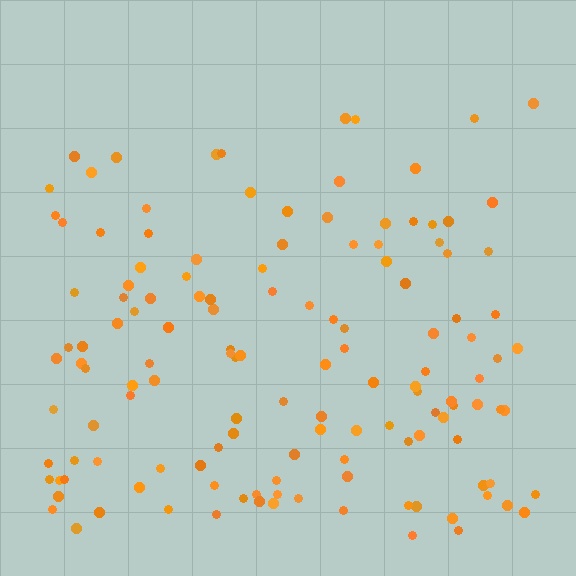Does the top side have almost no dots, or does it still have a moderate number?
Still a moderate number, just noticeably fewer than the bottom.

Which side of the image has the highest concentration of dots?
The bottom.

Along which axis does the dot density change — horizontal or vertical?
Vertical.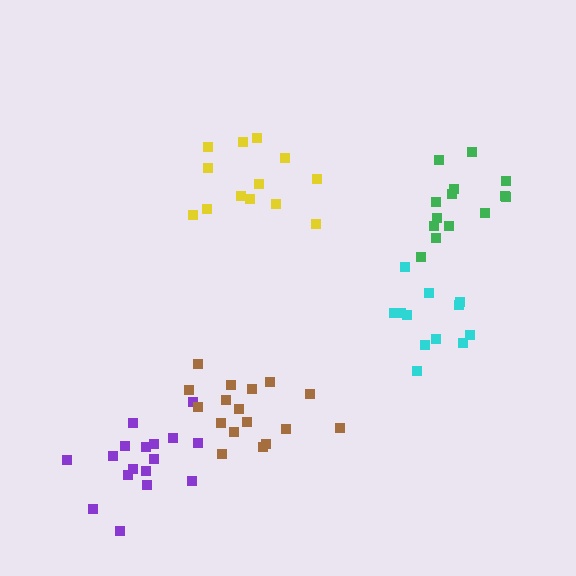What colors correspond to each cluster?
The clusters are colored: purple, cyan, brown, green, yellow.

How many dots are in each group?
Group 1: 17 dots, Group 2: 12 dots, Group 3: 17 dots, Group 4: 14 dots, Group 5: 13 dots (73 total).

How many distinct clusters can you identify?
There are 5 distinct clusters.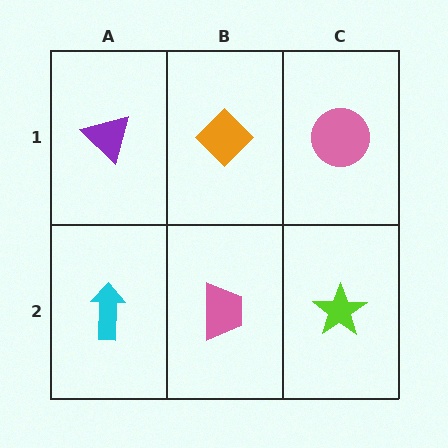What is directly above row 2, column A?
A purple triangle.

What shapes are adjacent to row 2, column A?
A purple triangle (row 1, column A), a pink trapezoid (row 2, column B).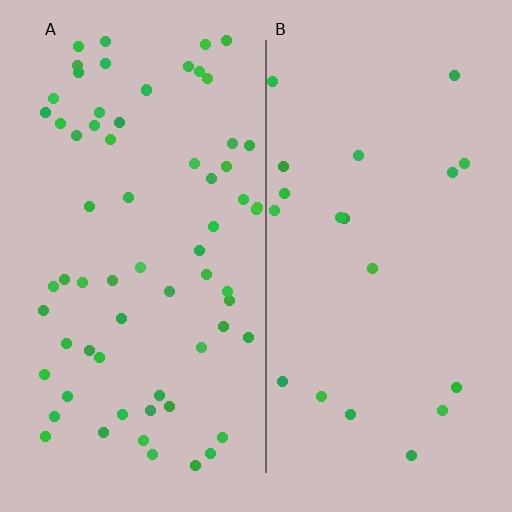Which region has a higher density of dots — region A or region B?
A (the left).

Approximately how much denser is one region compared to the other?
Approximately 3.4× — region A over region B.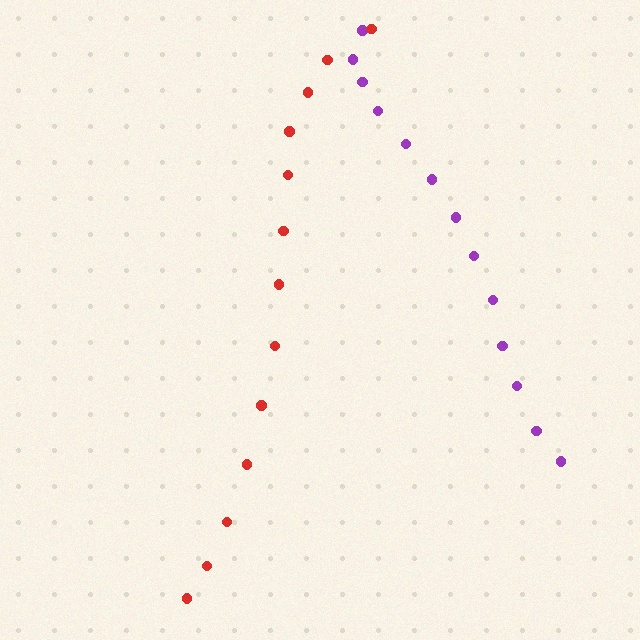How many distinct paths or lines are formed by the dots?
There are 2 distinct paths.